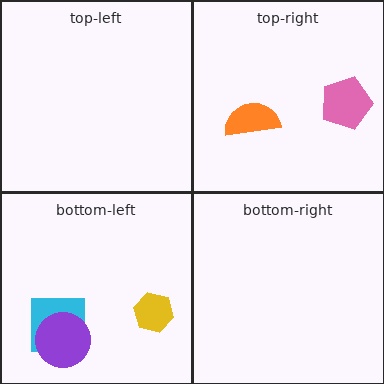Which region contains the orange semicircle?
The top-right region.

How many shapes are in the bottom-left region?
3.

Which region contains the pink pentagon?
The top-right region.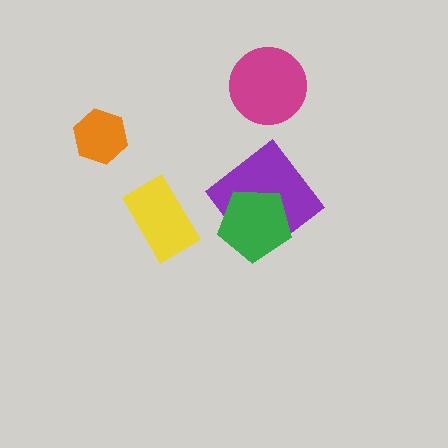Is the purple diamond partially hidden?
Yes, it is partially covered by another shape.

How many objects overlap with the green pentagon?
1 object overlaps with the green pentagon.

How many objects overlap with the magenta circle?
0 objects overlap with the magenta circle.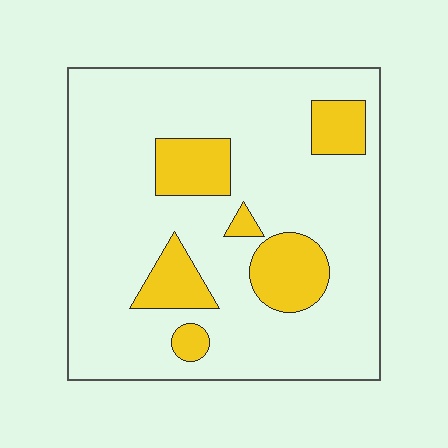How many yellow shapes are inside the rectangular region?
6.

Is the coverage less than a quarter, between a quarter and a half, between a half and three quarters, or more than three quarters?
Less than a quarter.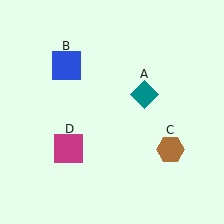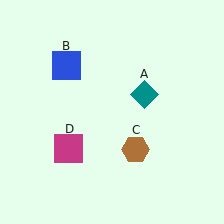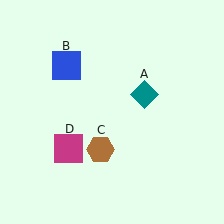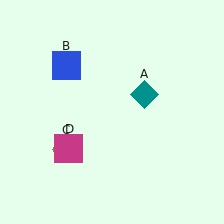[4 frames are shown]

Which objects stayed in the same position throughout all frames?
Teal diamond (object A) and blue square (object B) and magenta square (object D) remained stationary.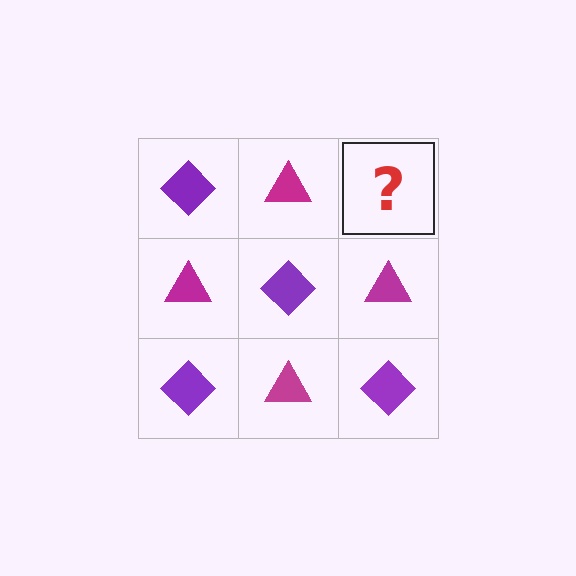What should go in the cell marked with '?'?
The missing cell should contain a purple diamond.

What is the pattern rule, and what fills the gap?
The rule is that it alternates purple diamond and magenta triangle in a checkerboard pattern. The gap should be filled with a purple diamond.